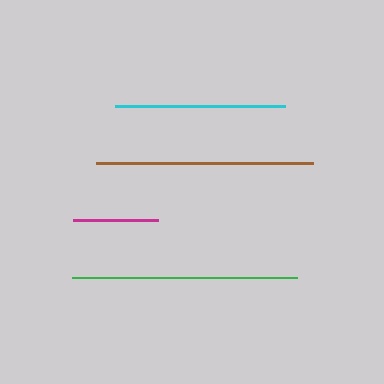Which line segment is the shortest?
The magenta line is the shortest at approximately 85 pixels.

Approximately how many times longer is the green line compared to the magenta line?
The green line is approximately 2.7 times the length of the magenta line.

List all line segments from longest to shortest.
From longest to shortest: green, brown, cyan, magenta.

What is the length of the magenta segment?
The magenta segment is approximately 85 pixels long.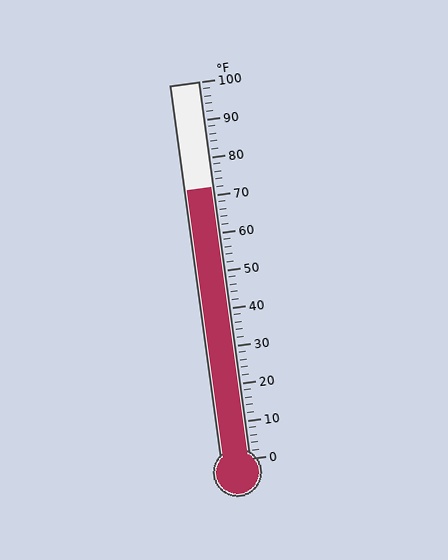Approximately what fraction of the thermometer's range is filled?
The thermometer is filled to approximately 70% of its range.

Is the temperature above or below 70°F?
The temperature is above 70°F.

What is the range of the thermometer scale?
The thermometer scale ranges from 0°F to 100°F.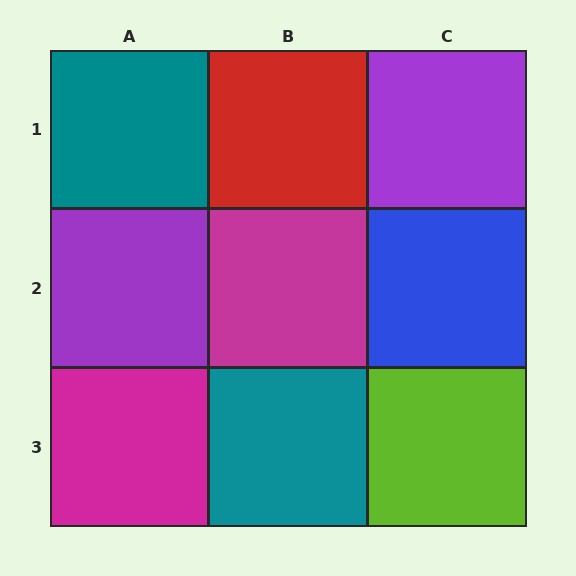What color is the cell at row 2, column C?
Blue.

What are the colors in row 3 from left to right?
Magenta, teal, lime.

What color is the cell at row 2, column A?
Purple.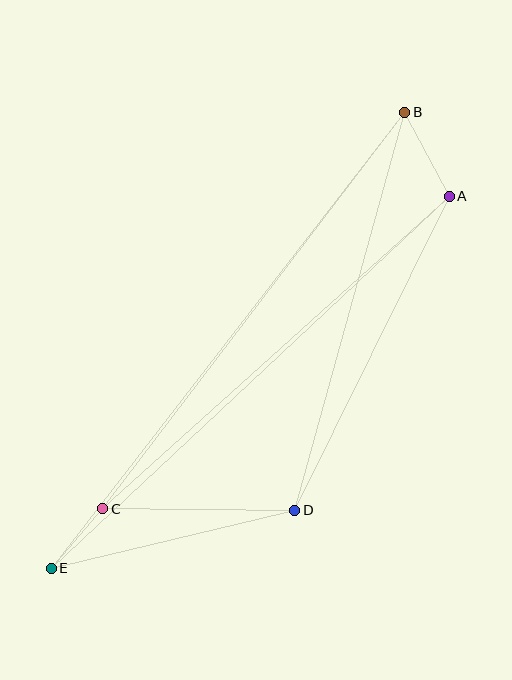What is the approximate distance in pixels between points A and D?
The distance between A and D is approximately 350 pixels.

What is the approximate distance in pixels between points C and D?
The distance between C and D is approximately 192 pixels.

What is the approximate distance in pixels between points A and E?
The distance between A and E is approximately 545 pixels.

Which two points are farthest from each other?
Points B and E are farthest from each other.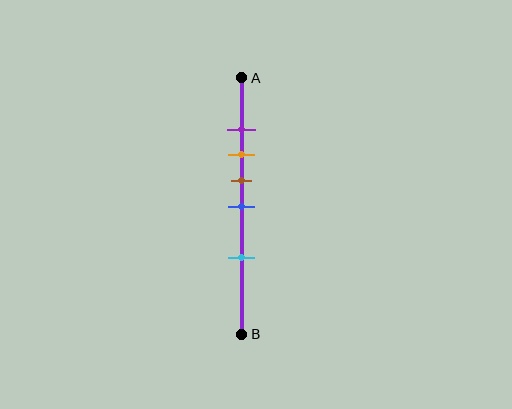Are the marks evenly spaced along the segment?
No, the marks are not evenly spaced.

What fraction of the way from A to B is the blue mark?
The blue mark is approximately 50% (0.5) of the way from A to B.